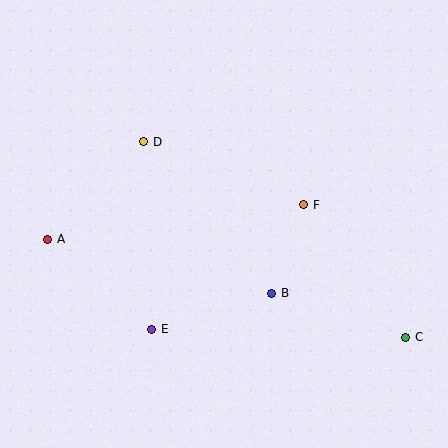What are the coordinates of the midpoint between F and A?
The midpoint between F and A is at (176, 222).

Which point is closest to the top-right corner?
Point F is closest to the top-right corner.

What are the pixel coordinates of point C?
Point C is at (406, 337).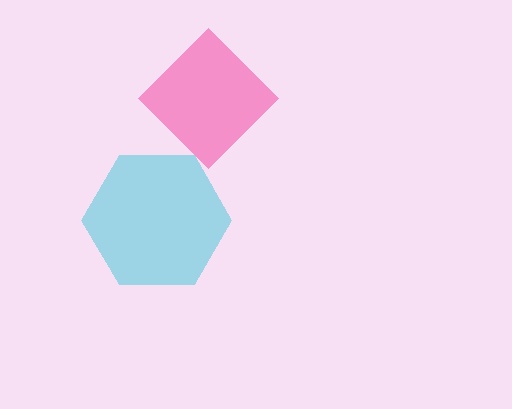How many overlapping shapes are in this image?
There are 2 overlapping shapes in the image.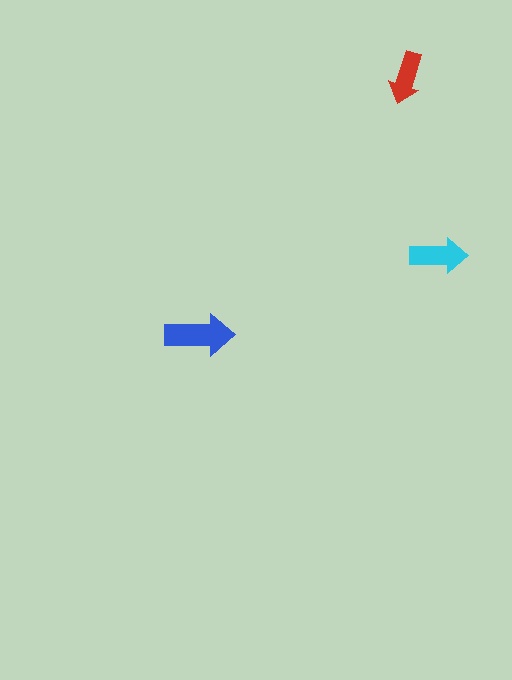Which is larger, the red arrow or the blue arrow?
The blue one.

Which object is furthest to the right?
The cyan arrow is rightmost.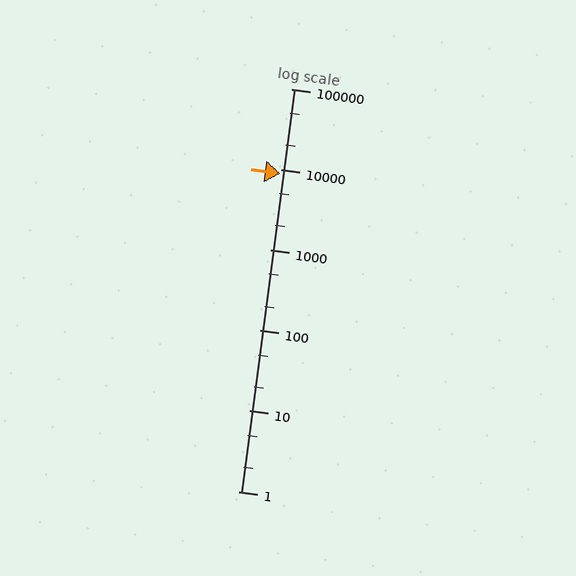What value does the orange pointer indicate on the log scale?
The pointer indicates approximately 8900.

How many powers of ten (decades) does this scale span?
The scale spans 5 decades, from 1 to 100000.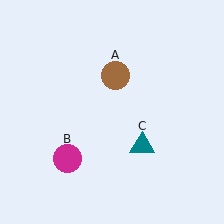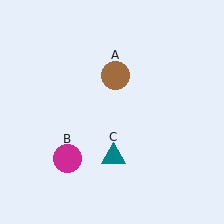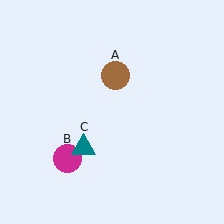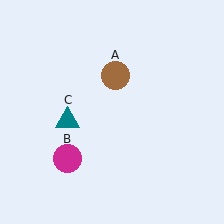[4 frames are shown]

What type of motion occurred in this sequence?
The teal triangle (object C) rotated clockwise around the center of the scene.